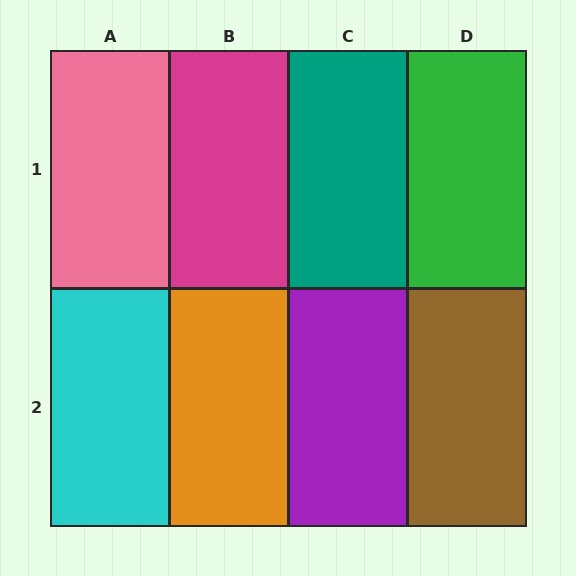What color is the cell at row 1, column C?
Teal.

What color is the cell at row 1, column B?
Magenta.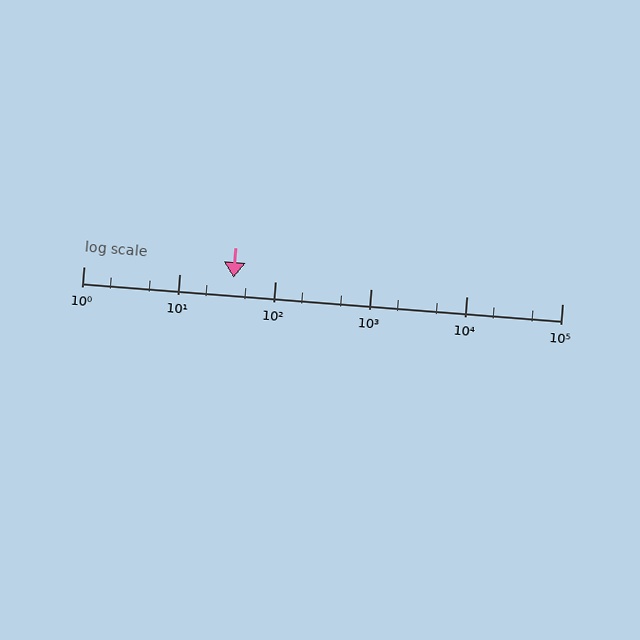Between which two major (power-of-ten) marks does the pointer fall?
The pointer is between 10 and 100.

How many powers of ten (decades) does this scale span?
The scale spans 5 decades, from 1 to 100000.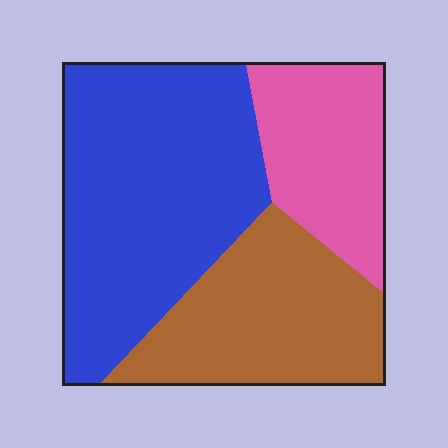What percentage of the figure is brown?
Brown takes up between a sixth and a third of the figure.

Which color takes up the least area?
Pink, at roughly 20%.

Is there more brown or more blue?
Blue.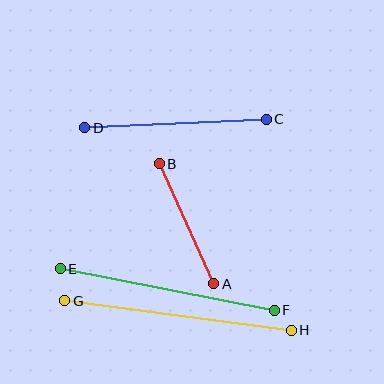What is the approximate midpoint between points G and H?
The midpoint is at approximately (178, 316) pixels.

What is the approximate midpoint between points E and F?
The midpoint is at approximately (167, 290) pixels.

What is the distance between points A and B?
The distance is approximately 132 pixels.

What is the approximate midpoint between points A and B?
The midpoint is at approximately (186, 224) pixels.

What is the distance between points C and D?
The distance is approximately 181 pixels.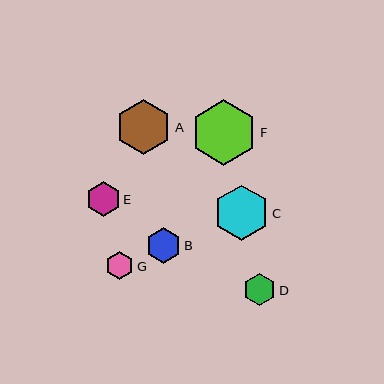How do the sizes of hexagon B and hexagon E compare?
Hexagon B and hexagon E are approximately the same size.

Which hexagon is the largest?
Hexagon F is the largest with a size of approximately 65 pixels.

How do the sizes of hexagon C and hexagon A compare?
Hexagon C and hexagon A are approximately the same size.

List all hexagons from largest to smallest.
From largest to smallest: F, C, A, B, E, D, G.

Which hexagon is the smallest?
Hexagon G is the smallest with a size of approximately 28 pixels.